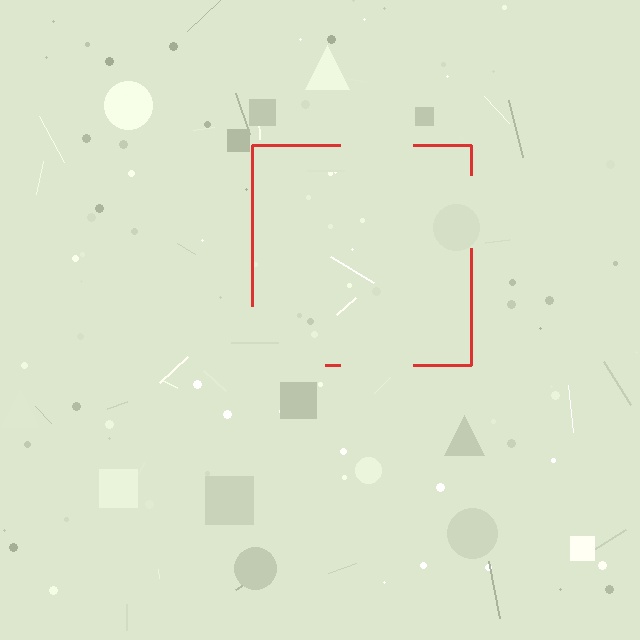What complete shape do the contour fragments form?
The contour fragments form a square.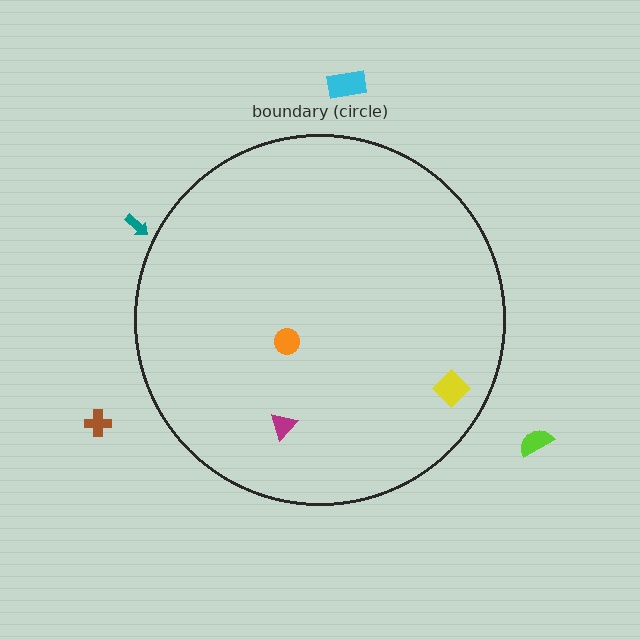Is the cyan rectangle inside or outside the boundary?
Outside.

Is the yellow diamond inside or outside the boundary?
Inside.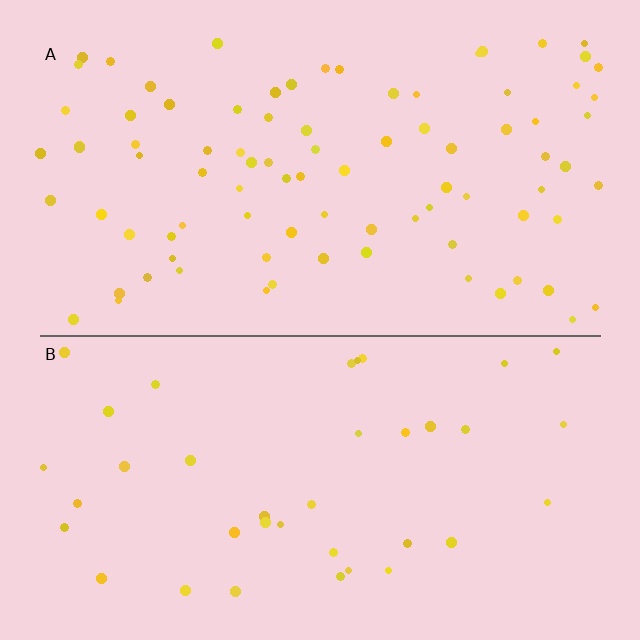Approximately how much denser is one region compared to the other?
Approximately 2.3× — region A over region B.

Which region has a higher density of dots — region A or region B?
A (the top).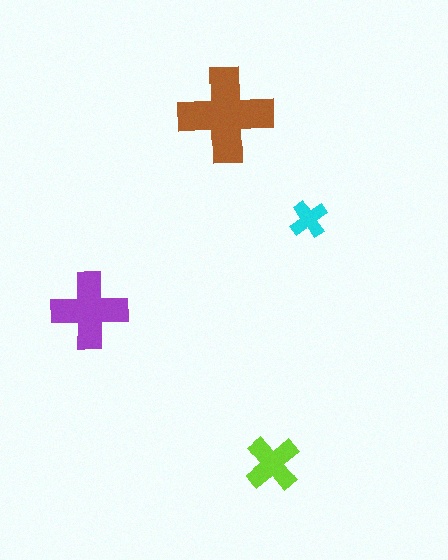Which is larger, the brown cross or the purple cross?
The brown one.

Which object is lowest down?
The lime cross is bottommost.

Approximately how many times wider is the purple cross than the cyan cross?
About 2 times wider.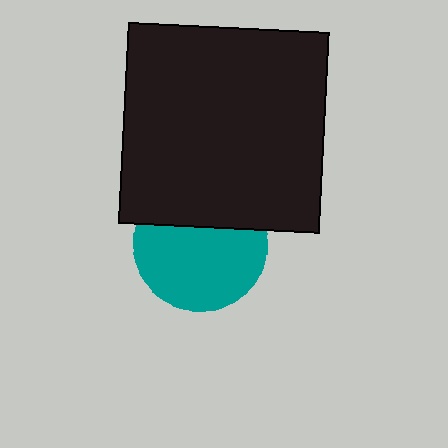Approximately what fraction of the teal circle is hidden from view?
Roughly 36% of the teal circle is hidden behind the black square.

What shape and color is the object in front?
The object in front is a black square.